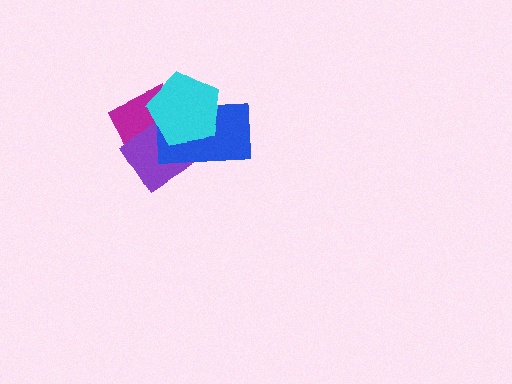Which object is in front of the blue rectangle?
The cyan pentagon is in front of the blue rectangle.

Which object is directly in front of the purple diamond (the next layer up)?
The blue rectangle is directly in front of the purple diamond.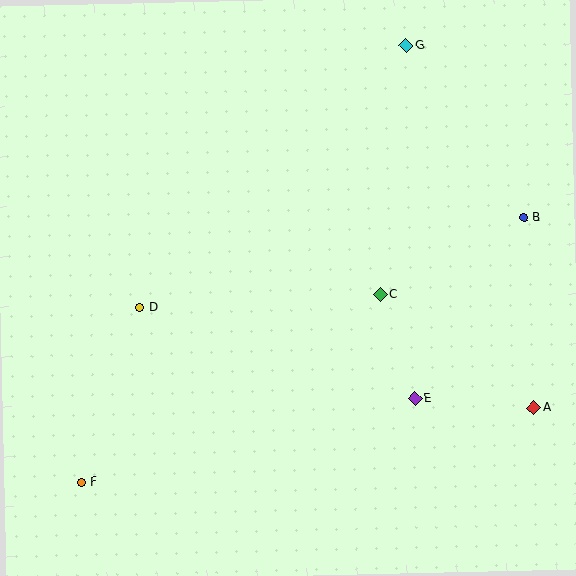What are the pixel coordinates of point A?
Point A is at (534, 408).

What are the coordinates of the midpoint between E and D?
The midpoint between E and D is at (277, 353).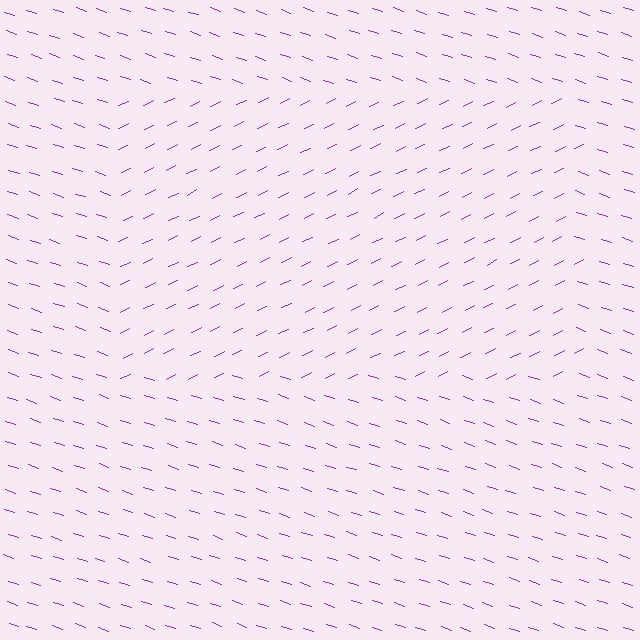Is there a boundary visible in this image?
Yes, there is a texture boundary formed by a change in line orientation.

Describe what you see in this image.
The image is filled with small purple line segments. A rectangle region in the image has lines oriented differently from the surrounding lines, creating a visible texture boundary.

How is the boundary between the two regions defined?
The boundary is defined purely by a change in line orientation (approximately 45 degrees difference). All lines are the same color and thickness.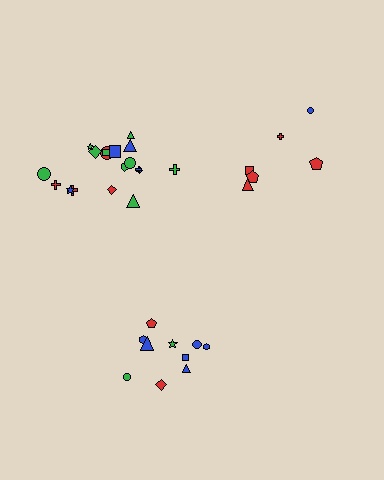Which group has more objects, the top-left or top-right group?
The top-left group.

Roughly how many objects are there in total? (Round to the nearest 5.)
Roughly 35 objects in total.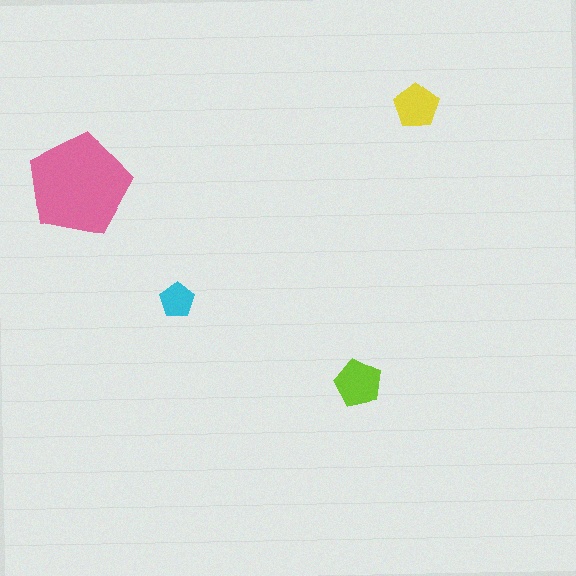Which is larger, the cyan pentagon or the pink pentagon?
The pink one.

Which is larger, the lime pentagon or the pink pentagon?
The pink one.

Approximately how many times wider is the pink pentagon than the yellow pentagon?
About 2.5 times wider.